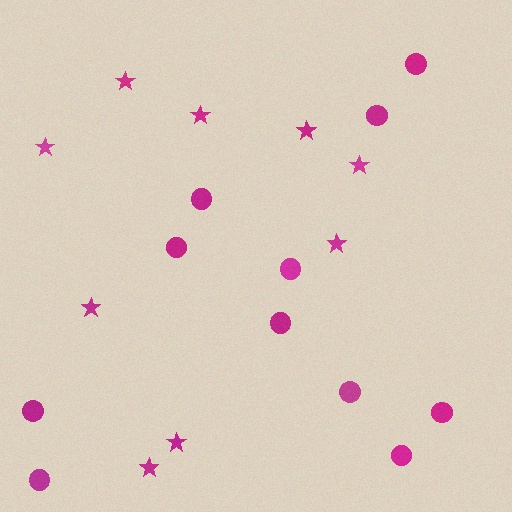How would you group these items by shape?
There are 2 groups: one group of circles (11) and one group of stars (9).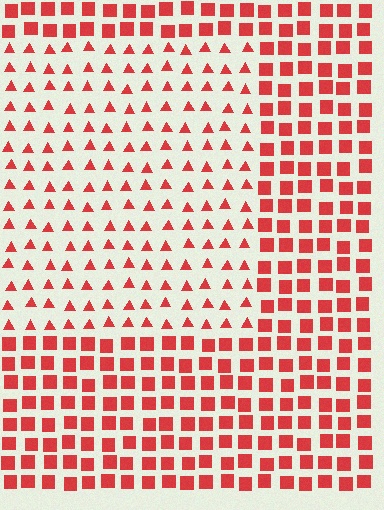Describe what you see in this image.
The image is filled with small red elements arranged in a uniform grid. A rectangle-shaped region contains triangles, while the surrounding area contains squares. The boundary is defined purely by the change in element shape.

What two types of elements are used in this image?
The image uses triangles inside the rectangle region and squares outside it.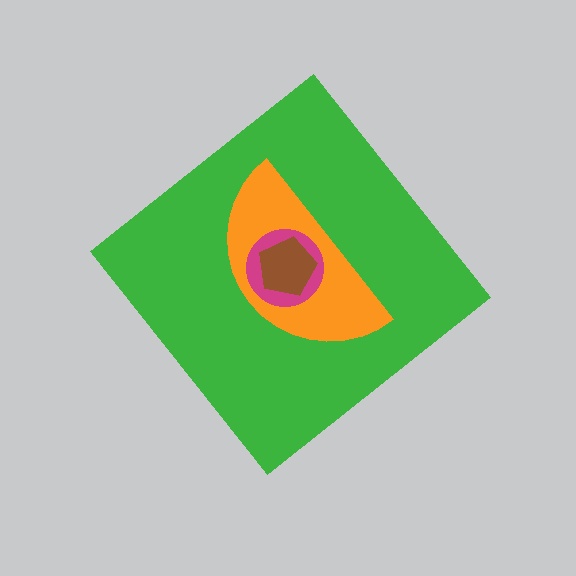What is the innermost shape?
The brown pentagon.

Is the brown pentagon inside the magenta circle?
Yes.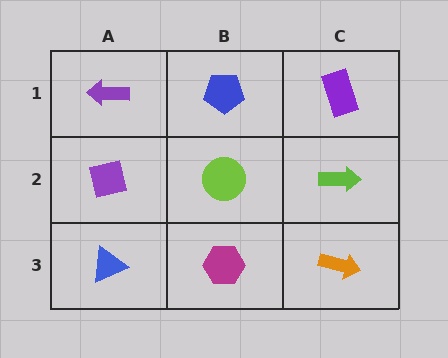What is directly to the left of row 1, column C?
A blue pentagon.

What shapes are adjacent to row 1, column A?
A purple square (row 2, column A), a blue pentagon (row 1, column B).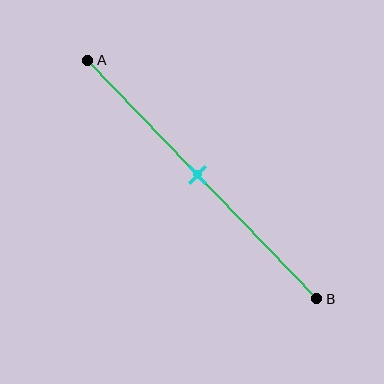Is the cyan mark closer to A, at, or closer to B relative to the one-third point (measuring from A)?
The cyan mark is closer to point B than the one-third point of segment AB.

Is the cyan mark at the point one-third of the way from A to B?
No, the mark is at about 50% from A, not at the 33% one-third point.